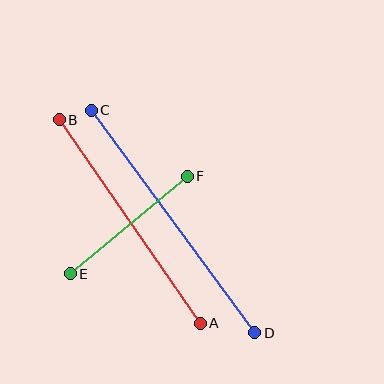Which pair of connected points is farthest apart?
Points C and D are farthest apart.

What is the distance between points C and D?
The distance is approximately 276 pixels.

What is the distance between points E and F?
The distance is approximately 152 pixels.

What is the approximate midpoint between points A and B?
The midpoint is at approximately (130, 222) pixels.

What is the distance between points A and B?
The distance is approximately 248 pixels.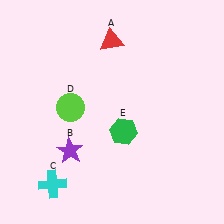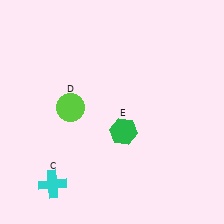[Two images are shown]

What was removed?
The red triangle (A), the purple star (B) were removed in Image 2.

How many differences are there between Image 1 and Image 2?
There are 2 differences between the two images.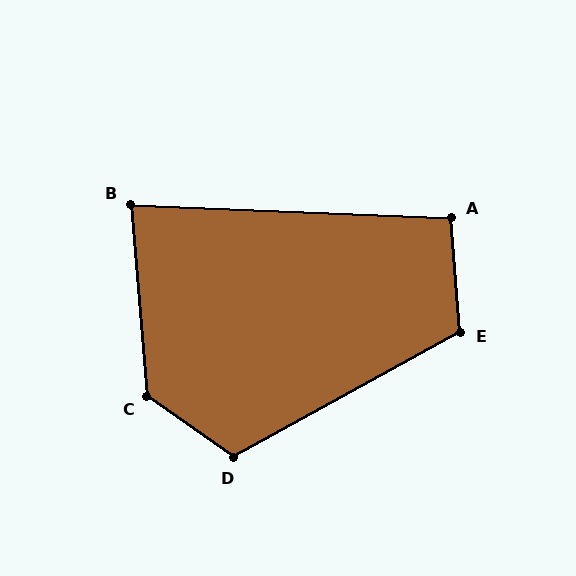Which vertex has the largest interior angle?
C, at approximately 130 degrees.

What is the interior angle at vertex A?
Approximately 97 degrees (obtuse).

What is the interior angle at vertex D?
Approximately 116 degrees (obtuse).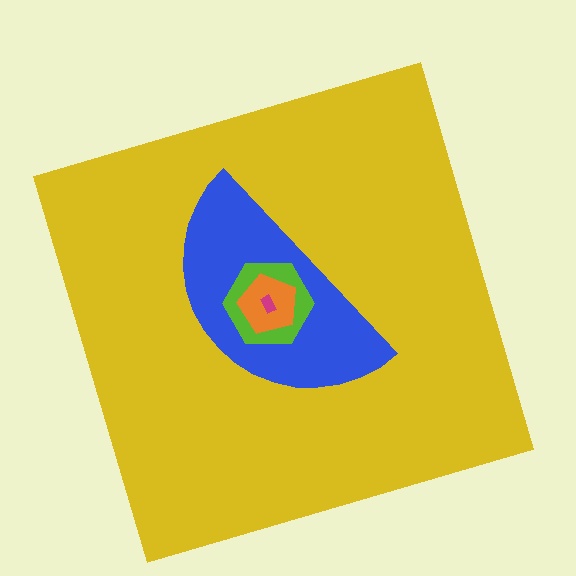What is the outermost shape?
The yellow square.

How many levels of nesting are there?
5.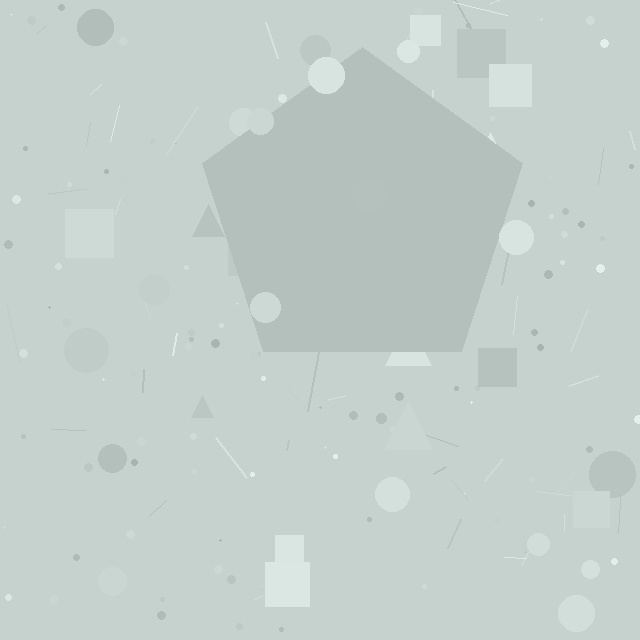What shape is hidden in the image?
A pentagon is hidden in the image.